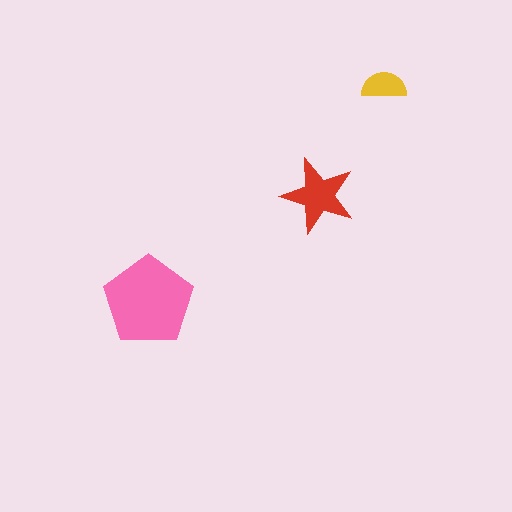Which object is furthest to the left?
The pink pentagon is leftmost.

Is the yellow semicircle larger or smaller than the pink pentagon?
Smaller.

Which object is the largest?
The pink pentagon.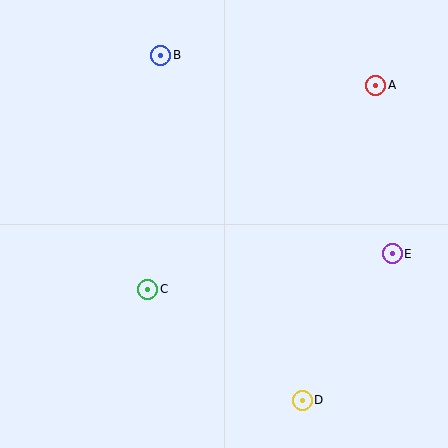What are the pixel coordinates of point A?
Point A is at (376, 85).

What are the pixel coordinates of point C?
Point C is at (148, 289).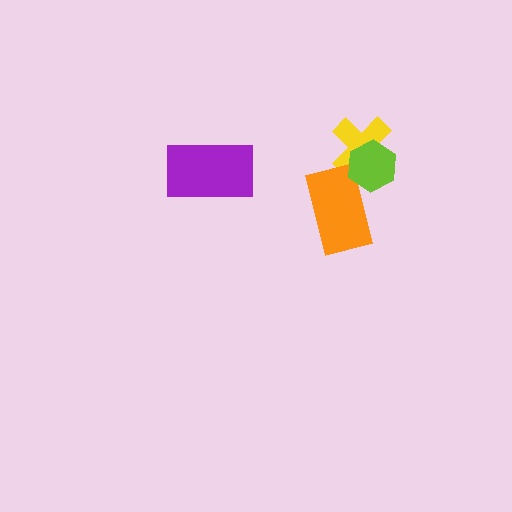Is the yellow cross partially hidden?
Yes, it is partially covered by another shape.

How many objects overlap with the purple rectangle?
0 objects overlap with the purple rectangle.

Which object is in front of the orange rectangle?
The lime hexagon is in front of the orange rectangle.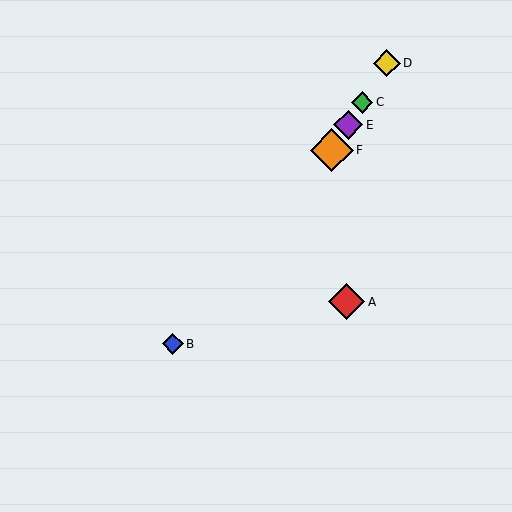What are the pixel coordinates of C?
Object C is at (362, 102).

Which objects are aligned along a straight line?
Objects C, D, E, F are aligned along a straight line.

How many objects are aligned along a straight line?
4 objects (C, D, E, F) are aligned along a straight line.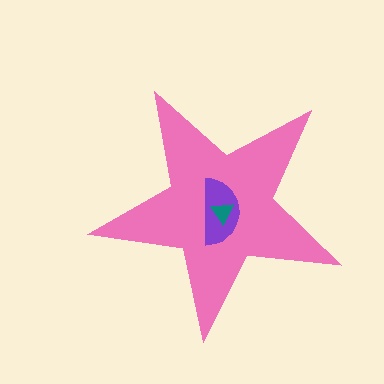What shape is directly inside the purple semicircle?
The teal triangle.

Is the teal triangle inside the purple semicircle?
Yes.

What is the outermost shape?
The pink star.